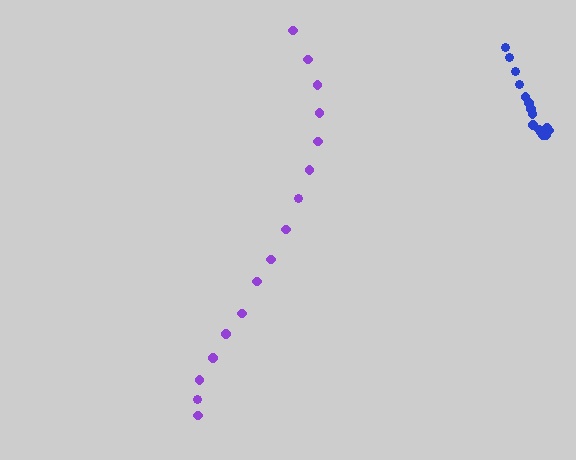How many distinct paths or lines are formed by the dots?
There are 2 distinct paths.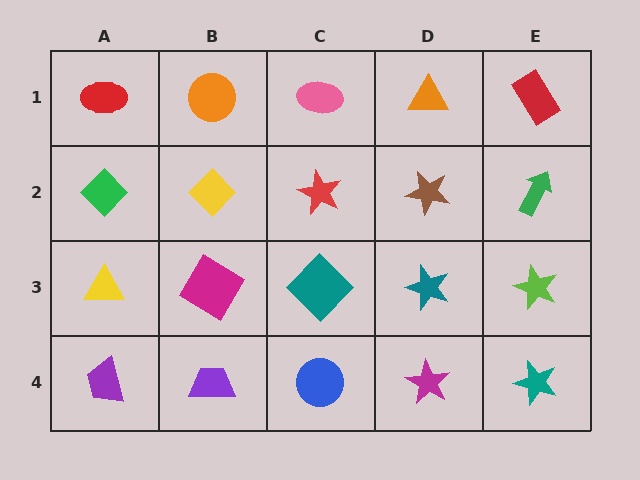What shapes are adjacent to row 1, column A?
A green diamond (row 2, column A), an orange circle (row 1, column B).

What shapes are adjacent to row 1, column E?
A green arrow (row 2, column E), an orange triangle (row 1, column D).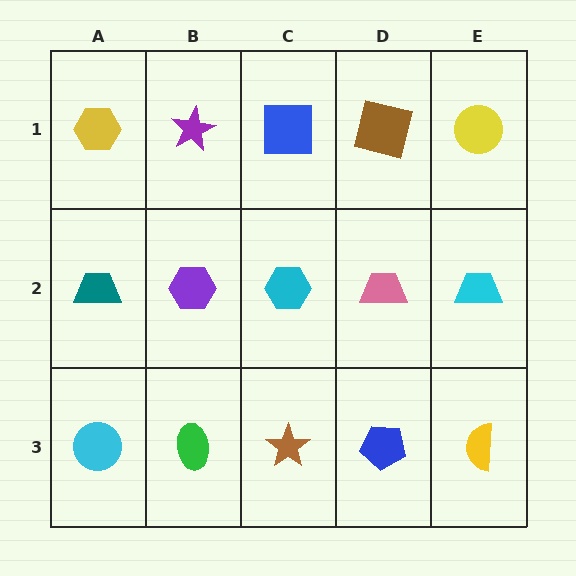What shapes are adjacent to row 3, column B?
A purple hexagon (row 2, column B), a cyan circle (row 3, column A), a brown star (row 3, column C).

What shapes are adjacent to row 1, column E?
A cyan trapezoid (row 2, column E), a brown square (row 1, column D).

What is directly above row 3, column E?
A cyan trapezoid.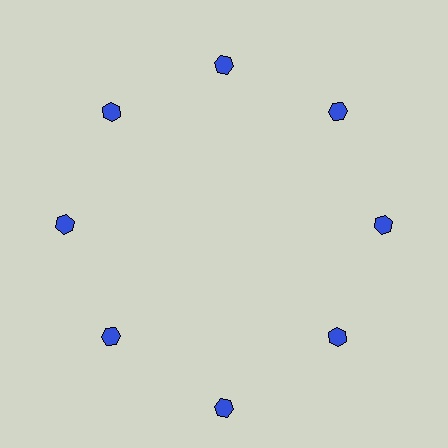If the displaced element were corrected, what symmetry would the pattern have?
It would have 8-fold rotational symmetry — the pattern would map onto itself every 45 degrees.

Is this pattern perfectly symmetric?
No. The 8 blue hexagons are arranged in a ring, but one element near the 6 o'clock position is pushed outward from the center, breaking the 8-fold rotational symmetry.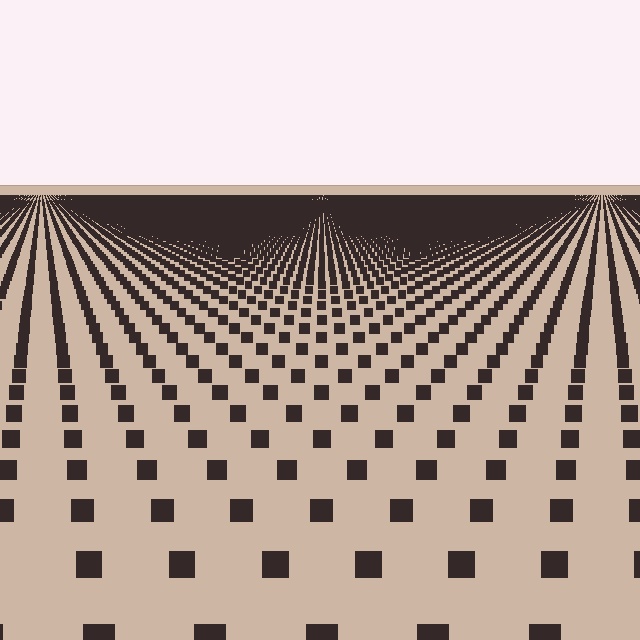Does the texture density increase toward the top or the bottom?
Density increases toward the top.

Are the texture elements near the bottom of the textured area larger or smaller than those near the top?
Larger. Near the bottom, elements are closer to the viewer and appear at a bigger on-screen size.